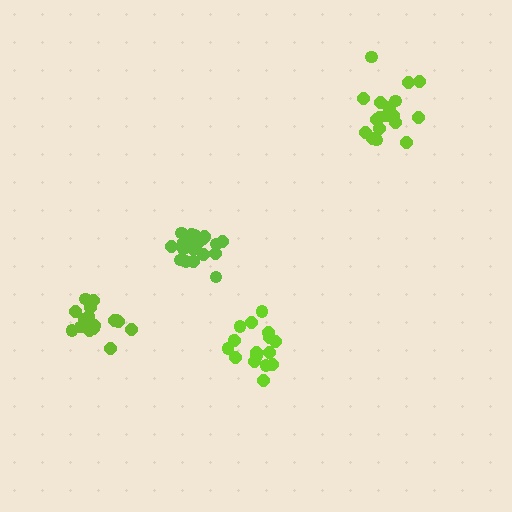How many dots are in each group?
Group 1: 21 dots, Group 2: 16 dots, Group 3: 19 dots, Group 4: 17 dots (73 total).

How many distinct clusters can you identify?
There are 4 distinct clusters.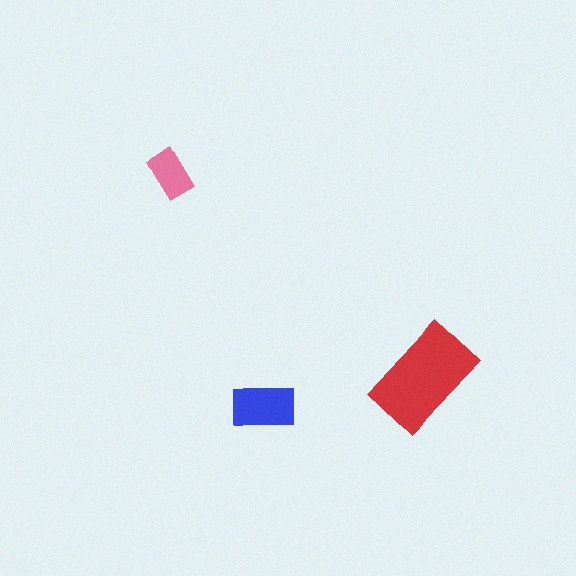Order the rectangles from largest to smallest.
the red one, the blue one, the pink one.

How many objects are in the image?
There are 3 objects in the image.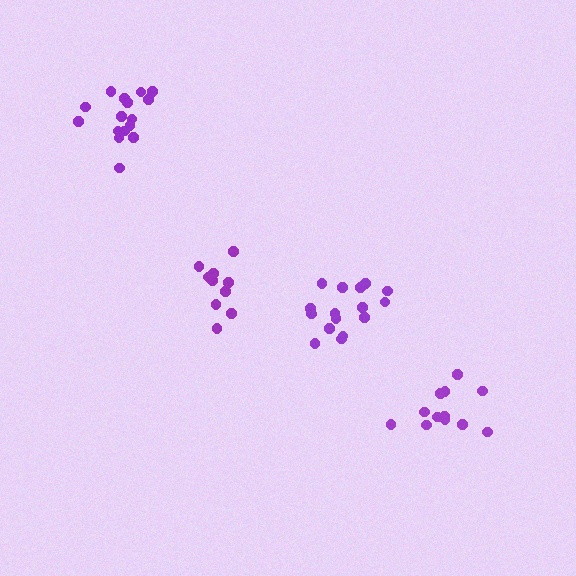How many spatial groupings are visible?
There are 4 spatial groupings.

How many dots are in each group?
Group 1: 10 dots, Group 2: 16 dots, Group 3: 16 dots, Group 4: 12 dots (54 total).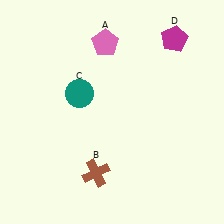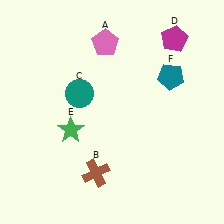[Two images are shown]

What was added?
A green star (E), a teal pentagon (F) were added in Image 2.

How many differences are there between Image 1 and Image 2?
There are 2 differences between the two images.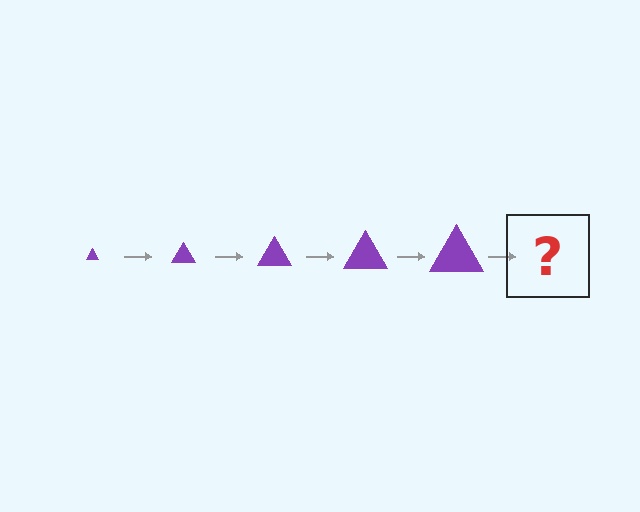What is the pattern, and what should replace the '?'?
The pattern is that the triangle gets progressively larger each step. The '?' should be a purple triangle, larger than the previous one.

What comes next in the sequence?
The next element should be a purple triangle, larger than the previous one.